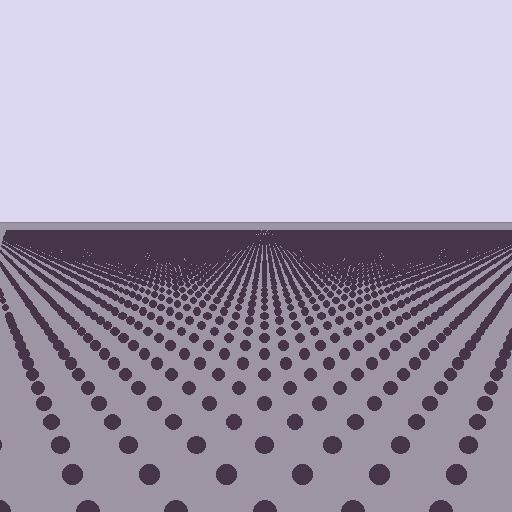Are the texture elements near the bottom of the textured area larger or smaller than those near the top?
Larger. Near the bottom, elements are closer to the viewer and appear at a bigger on-screen size.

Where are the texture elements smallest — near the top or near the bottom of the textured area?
Near the top.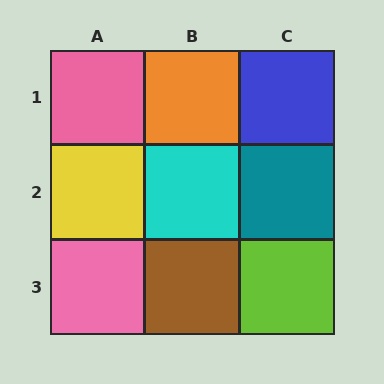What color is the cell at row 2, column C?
Teal.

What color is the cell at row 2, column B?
Cyan.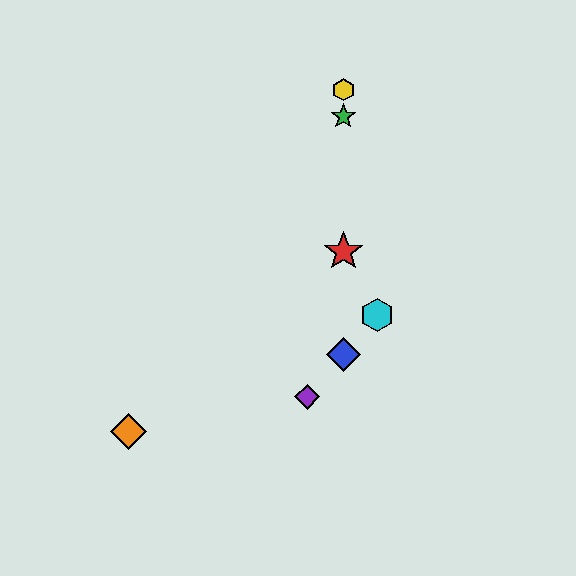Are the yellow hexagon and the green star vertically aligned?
Yes, both are at x≈343.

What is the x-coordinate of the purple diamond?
The purple diamond is at x≈307.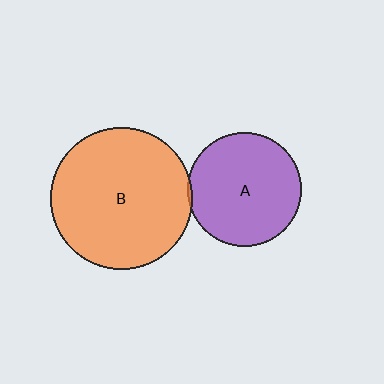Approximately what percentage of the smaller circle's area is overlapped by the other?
Approximately 5%.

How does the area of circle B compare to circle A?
Approximately 1.6 times.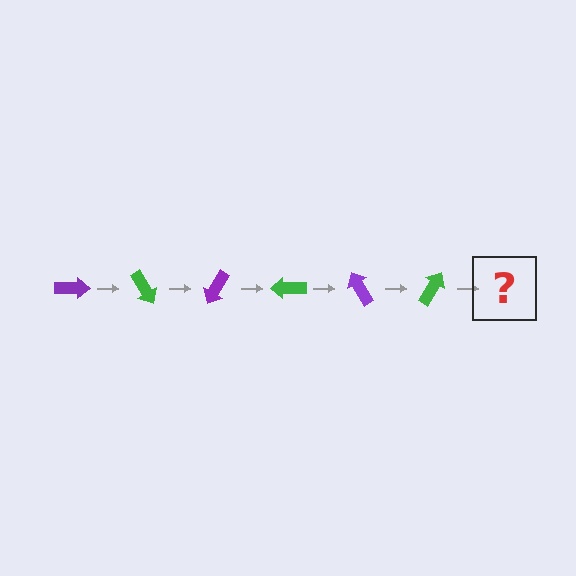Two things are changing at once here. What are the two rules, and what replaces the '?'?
The two rules are that it rotates 60 degrees each step and the color cycles through purple and green. The '?' should be a purple arrow, rotated 360 degrees from the start.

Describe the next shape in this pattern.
It should be a purple arrow, rotated 360 degrees from the start.